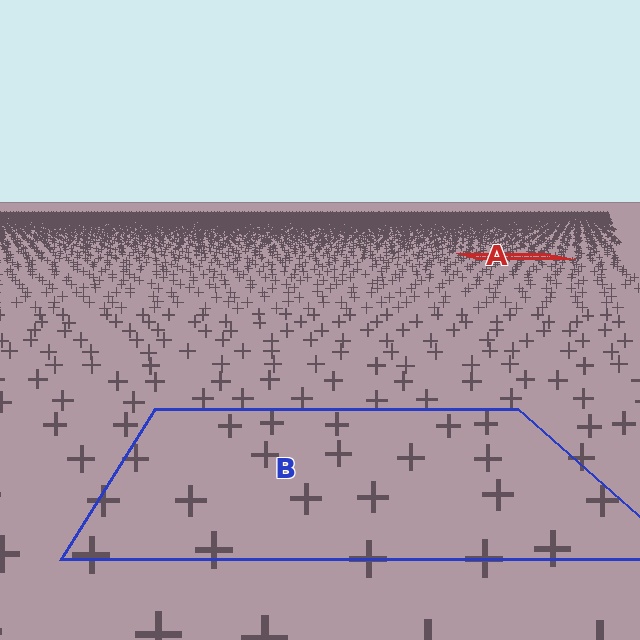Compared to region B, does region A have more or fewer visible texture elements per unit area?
Region A has more texture elements per unit area — they are packed more densely because it is farther away.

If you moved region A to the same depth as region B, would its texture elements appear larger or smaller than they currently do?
They would appear larger. At a closer depth, the same texture elements are projected at a bigger on-screen size.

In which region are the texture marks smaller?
The texture marks are smaller in region A, because it is farther away.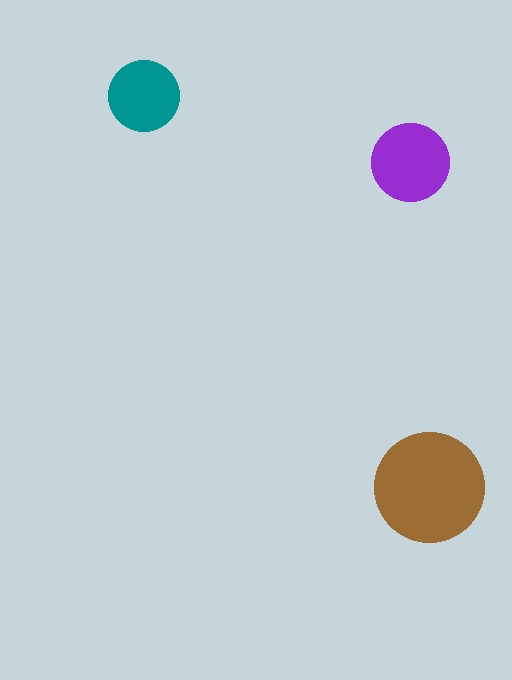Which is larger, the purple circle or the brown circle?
The brown one.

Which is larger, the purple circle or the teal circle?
The purple one.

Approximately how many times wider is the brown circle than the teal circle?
About 1.5 times wider.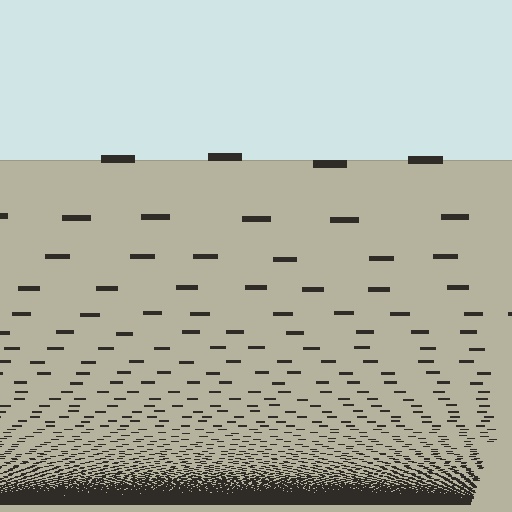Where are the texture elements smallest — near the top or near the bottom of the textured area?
Near the bottom.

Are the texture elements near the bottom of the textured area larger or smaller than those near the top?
Smaller. The gradient is inverted — elements near the bottom are smaller and denser.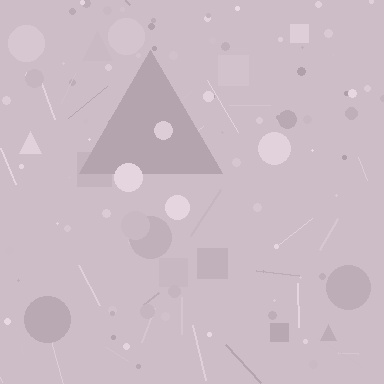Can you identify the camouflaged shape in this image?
The camouflaged shape is a triangle.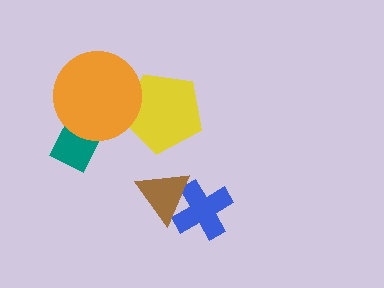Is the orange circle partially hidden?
No, no other shape covers it.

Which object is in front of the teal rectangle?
The orange circle is in front of the teal rectangle.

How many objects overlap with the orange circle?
2 objects overlap with the orange circle.